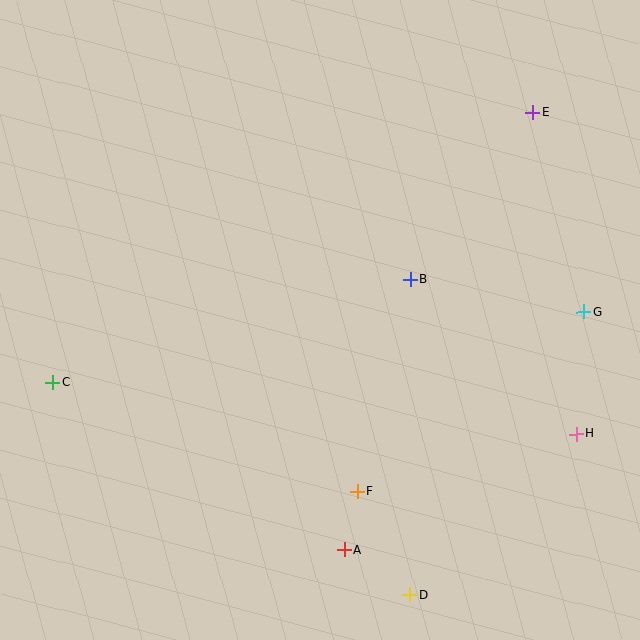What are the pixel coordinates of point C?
Point C is at (53, 382).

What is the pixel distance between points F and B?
The distance between F and B is 218 pixels.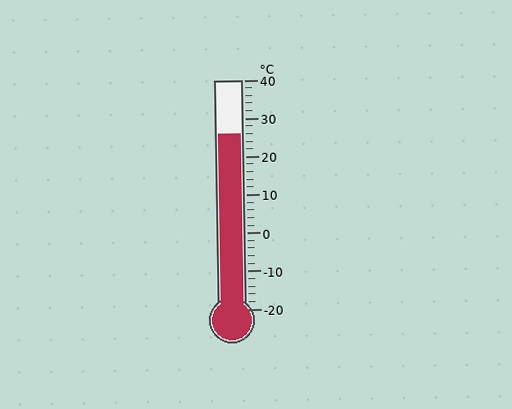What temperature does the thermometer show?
The thermometer shows approximately 26°C.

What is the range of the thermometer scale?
The thermometer scale ranges from -20°C to 40°C.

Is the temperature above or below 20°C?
The temperature is above 20°C.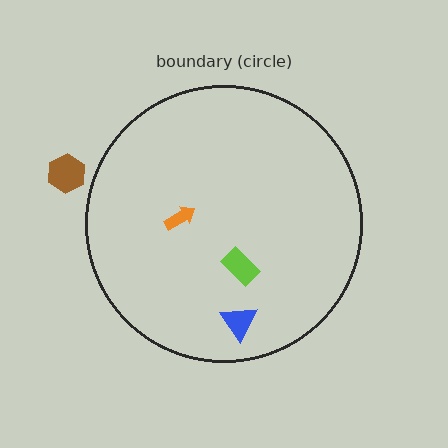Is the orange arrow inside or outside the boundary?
Inside.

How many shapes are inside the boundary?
3 inside, 1 outside.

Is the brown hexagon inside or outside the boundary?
Outside.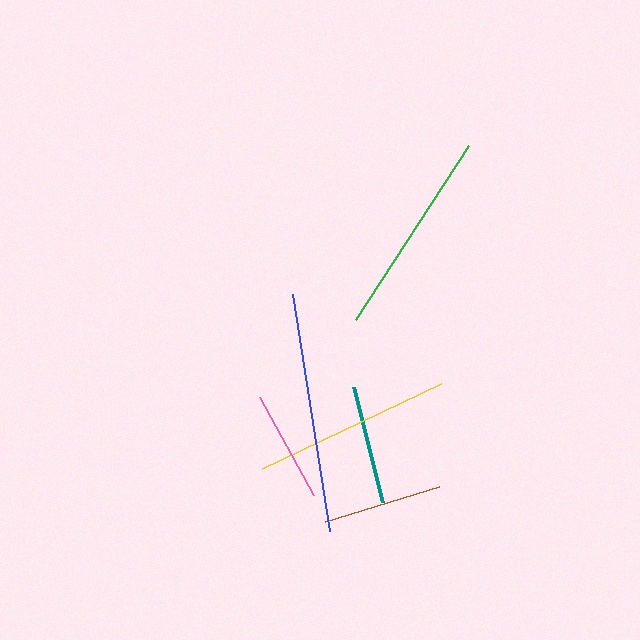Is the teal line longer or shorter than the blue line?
The blue line is longer than the teal line.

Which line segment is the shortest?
The pink line is the shortest at approximately 112 pixels.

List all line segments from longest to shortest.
From longest to shortest: blue, green, yellow, brown, teal, pink.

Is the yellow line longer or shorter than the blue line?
The blue line is longer than the yellow line.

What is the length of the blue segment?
The blue segment is approximately 241 pixels long.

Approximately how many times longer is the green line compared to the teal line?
The green line is approximately 1.7 times the length of the teal line.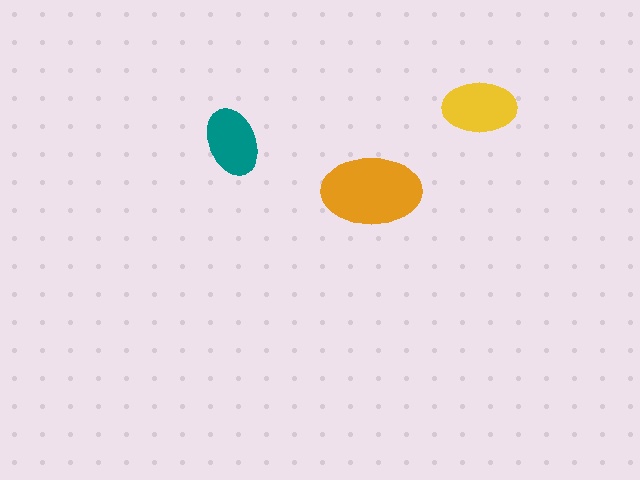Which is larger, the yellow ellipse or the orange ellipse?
The orange one.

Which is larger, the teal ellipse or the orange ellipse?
The orange one.